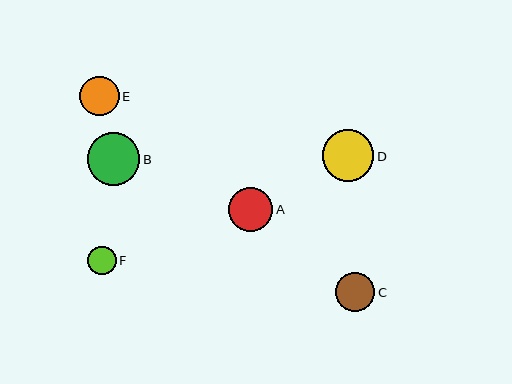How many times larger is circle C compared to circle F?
Circle C is approximately 1.4 times the size of circle F.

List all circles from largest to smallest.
From largest to smallest: B, D, A, E, C, F.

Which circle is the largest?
Circle B is the largest with a size of approximately 52 pixels.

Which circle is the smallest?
Circle F is the smallest with a size of approximately 29 pixels.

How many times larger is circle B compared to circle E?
Circle B is approximately 1.3 times the size of circle E.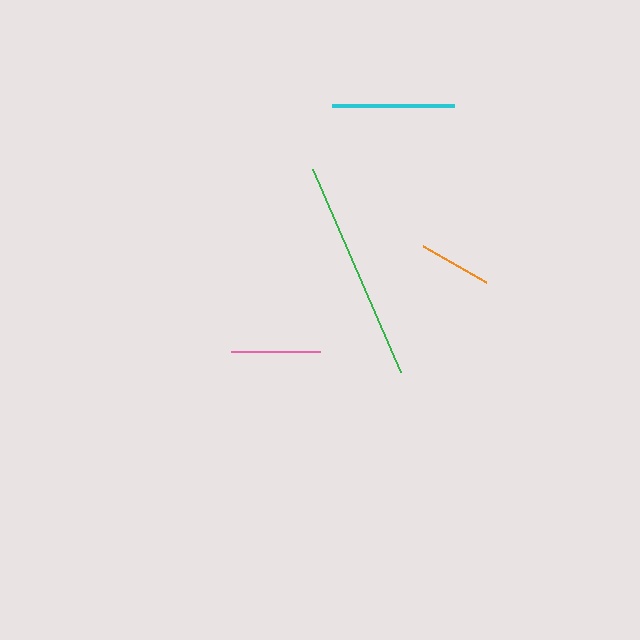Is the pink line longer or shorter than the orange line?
The pink line is longer than the orange line.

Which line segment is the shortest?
The orange line is the shortest at approximately 73 pixels.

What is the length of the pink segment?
The pink segment is approximately 89 pixels long.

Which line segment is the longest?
The green line is the longest at approximately 221 pixels.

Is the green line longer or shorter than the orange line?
The green line is longer than the orange line.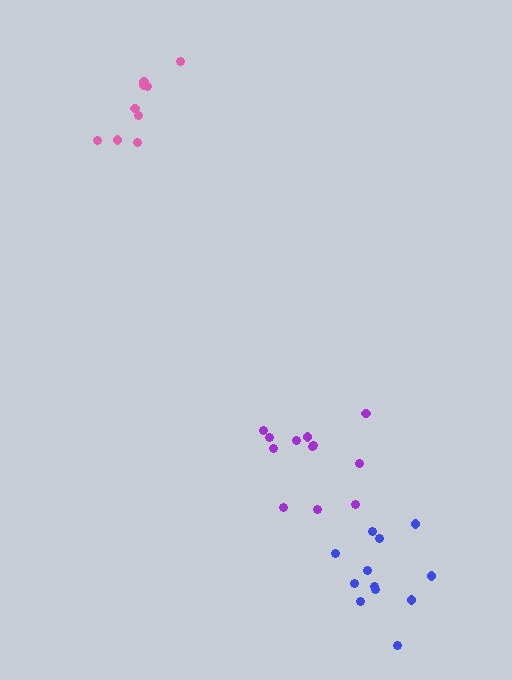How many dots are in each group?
Group 1: 9 dots, Group 2: 12 dots, Group 3: 12 dots (33 total).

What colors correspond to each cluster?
The clusters are colored: pink, purple, blue.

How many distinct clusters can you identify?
There are 3 distinct clusters.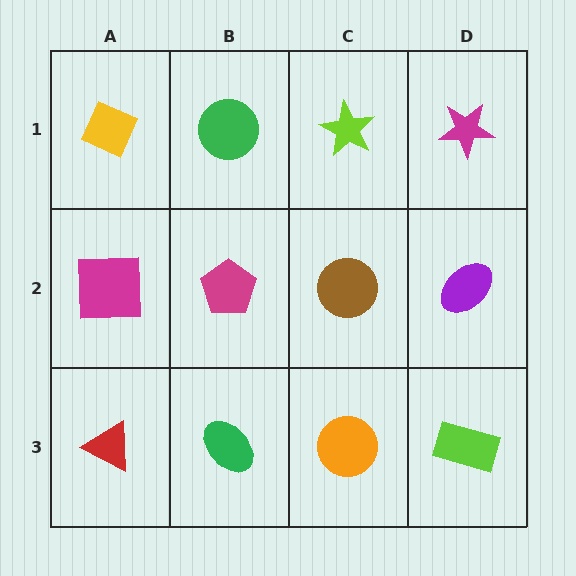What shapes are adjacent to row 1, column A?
A magenta square (row 2, column A), a green circle (row 1, column B).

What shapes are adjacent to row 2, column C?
A lime star (row 1, column C), an orange circle (row 3, column C), a magenta pentagon (row 2, column B), a purple ellipse (row 2, column D).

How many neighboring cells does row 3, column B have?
3.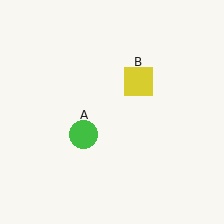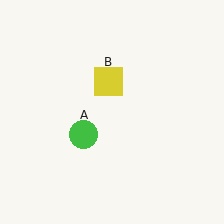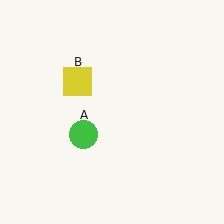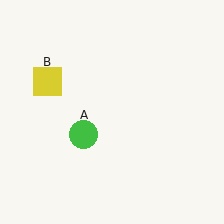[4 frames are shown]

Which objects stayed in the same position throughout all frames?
Green circle (object A) remained stationary.